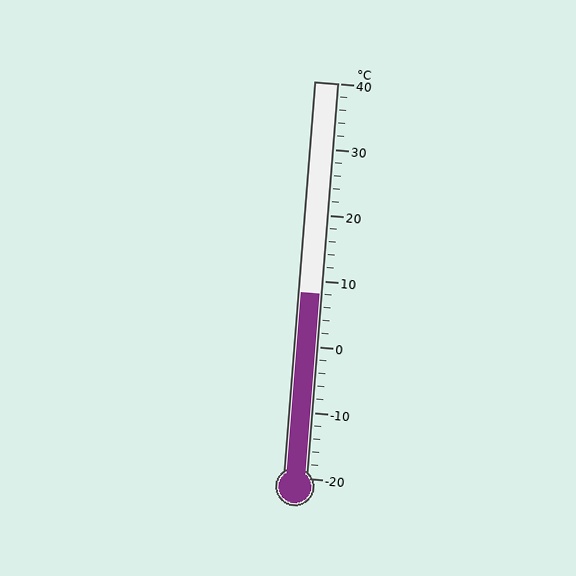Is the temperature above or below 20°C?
The temperature is below 20°C.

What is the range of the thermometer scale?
The thermometer scale ranges from -20°C to 40°C.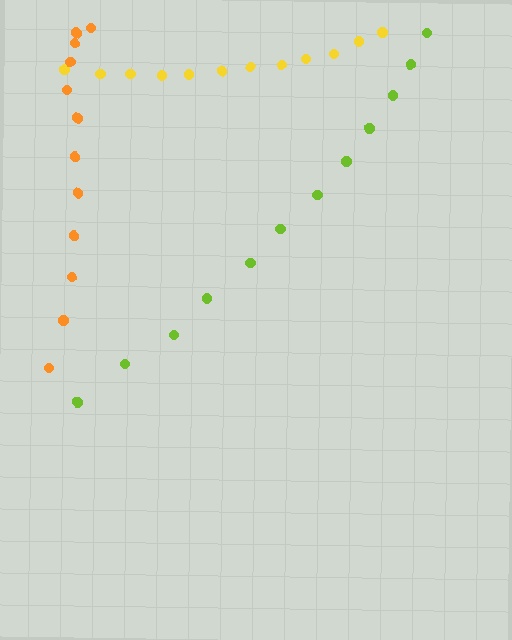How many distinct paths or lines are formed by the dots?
There are 3 distinct paths.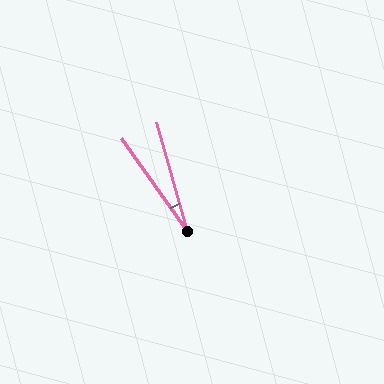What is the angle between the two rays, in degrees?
Approximately 19 degrees.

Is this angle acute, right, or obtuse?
It is acute.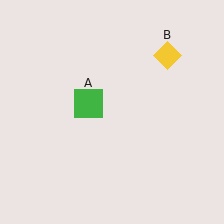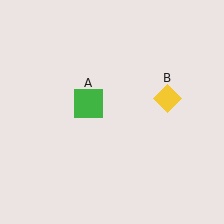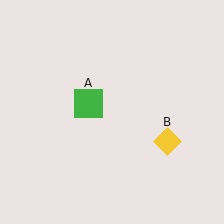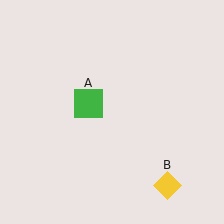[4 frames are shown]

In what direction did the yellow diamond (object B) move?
The yellow diamond (object B) moved down.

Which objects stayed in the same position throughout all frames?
Green square (object A) remained stationary.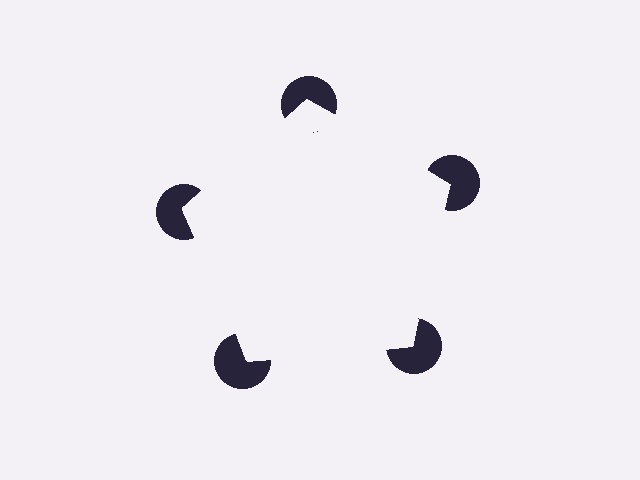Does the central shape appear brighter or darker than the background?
It typically appears slightly brighter than the background, even though no actual brightness change is drawn.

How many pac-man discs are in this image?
There are 5 — one at each vertex of the illusory pentagon.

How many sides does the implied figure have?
5 sides.